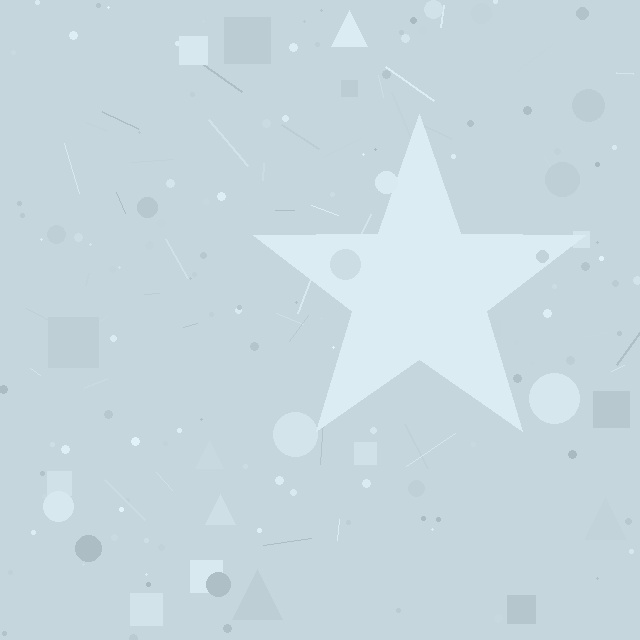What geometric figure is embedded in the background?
A star is embedded in the background.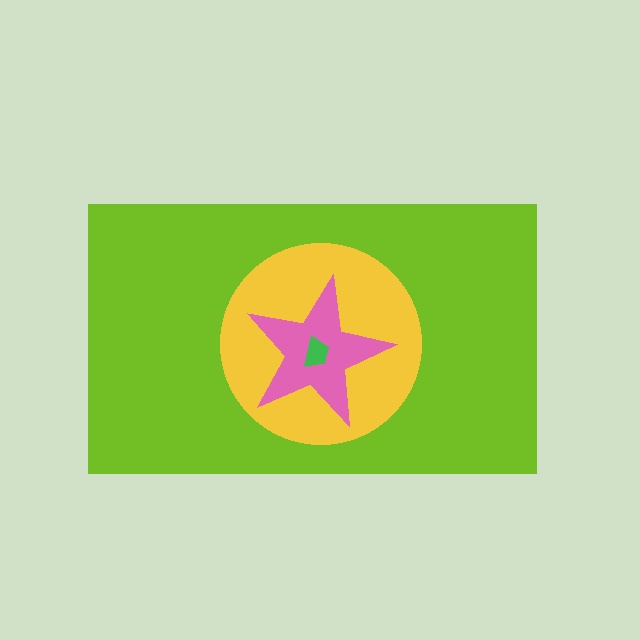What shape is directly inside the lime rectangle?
The yellow circle.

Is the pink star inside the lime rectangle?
Yes.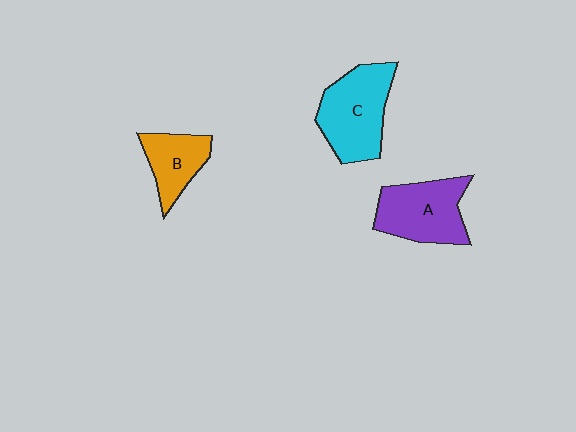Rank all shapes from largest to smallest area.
From largest to smallest: C (cyan), A (purple), B (orange).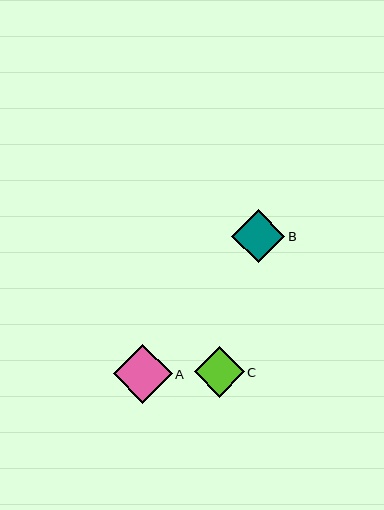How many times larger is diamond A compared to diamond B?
Diamond A is approximately 1.1 times the size of diamond B.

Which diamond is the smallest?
Diamond C is the smallest with a size of approximately 50 pixels.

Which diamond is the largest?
Diamond A is the largest with a size of approximately 59 pixels.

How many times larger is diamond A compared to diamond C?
Diamond A is approximately 1.2 times the size of diamond C.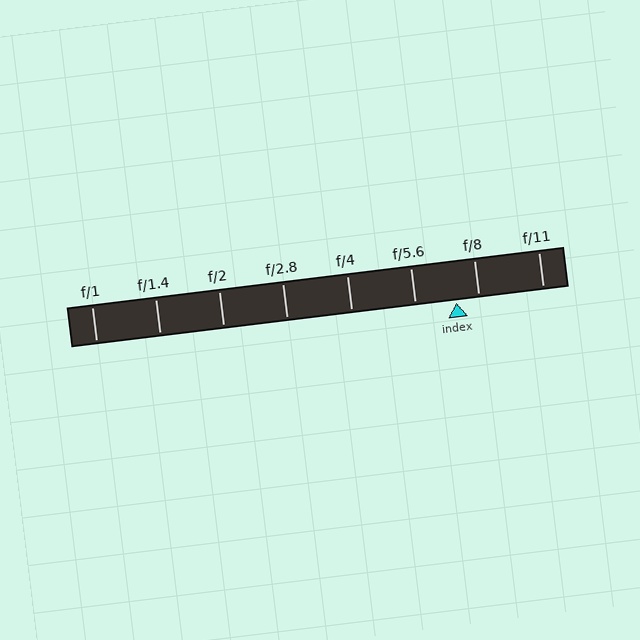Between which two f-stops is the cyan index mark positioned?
The index mark is between f/5.6 and f/8.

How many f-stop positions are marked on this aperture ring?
There are 8 f-stop positions marked.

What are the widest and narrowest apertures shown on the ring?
The widest aperture shown is f/1 and the narrowest is f/11.